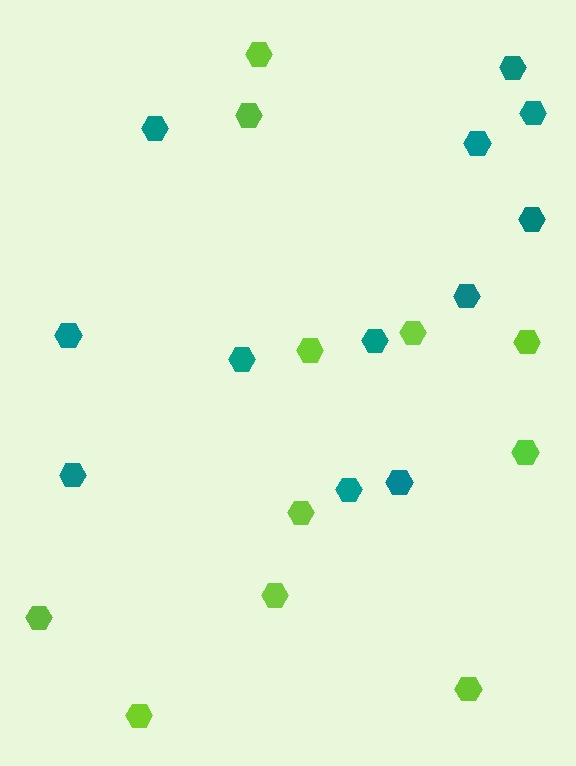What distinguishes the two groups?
There are 2 groups: one group of lime hexagons (11) and one group of teal hexagons (12).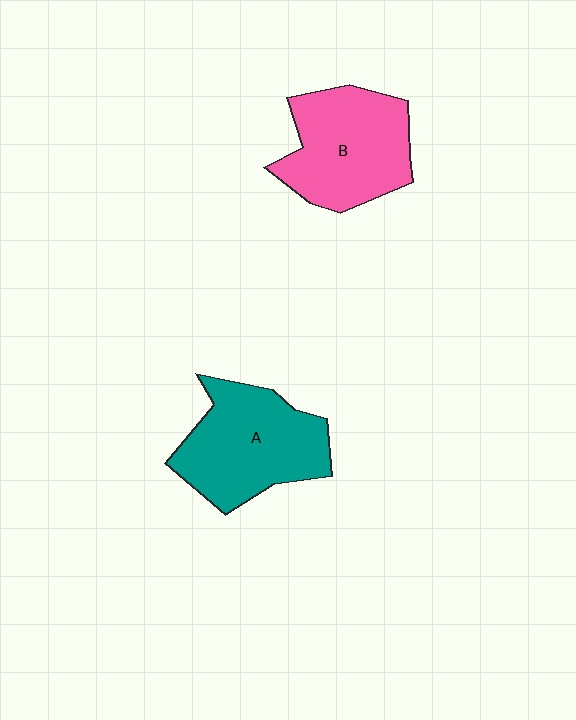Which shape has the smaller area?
Shape B (pink).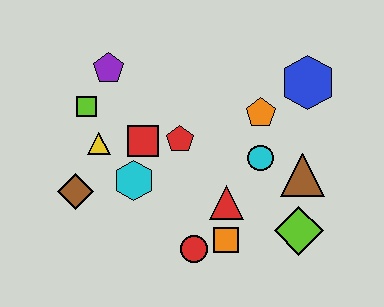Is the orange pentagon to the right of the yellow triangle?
Yes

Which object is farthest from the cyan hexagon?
The blue hexagon is farthest from the cyan hexagon.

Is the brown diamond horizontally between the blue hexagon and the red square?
No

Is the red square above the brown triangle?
Yes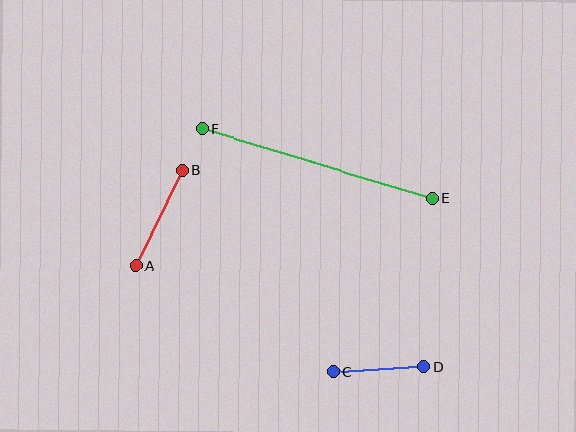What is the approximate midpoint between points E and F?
The midpoint is at approximately (317, 164) pixels.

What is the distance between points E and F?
The distance is approximately 241 pixels.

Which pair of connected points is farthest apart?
Points E and F are farthest apart.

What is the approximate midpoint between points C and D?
The midpoint is at approximately (378, 369) pixels.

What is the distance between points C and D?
The distance is approximately 91 pixels.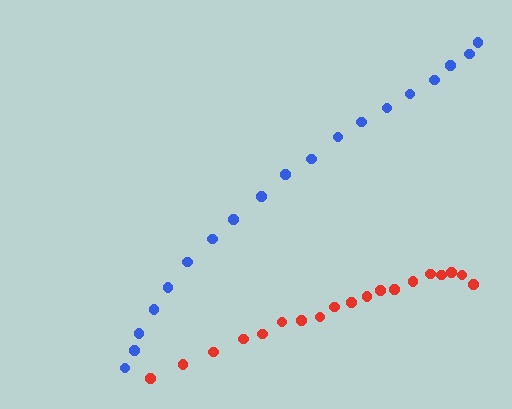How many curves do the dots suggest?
There are 2 distinct paths.